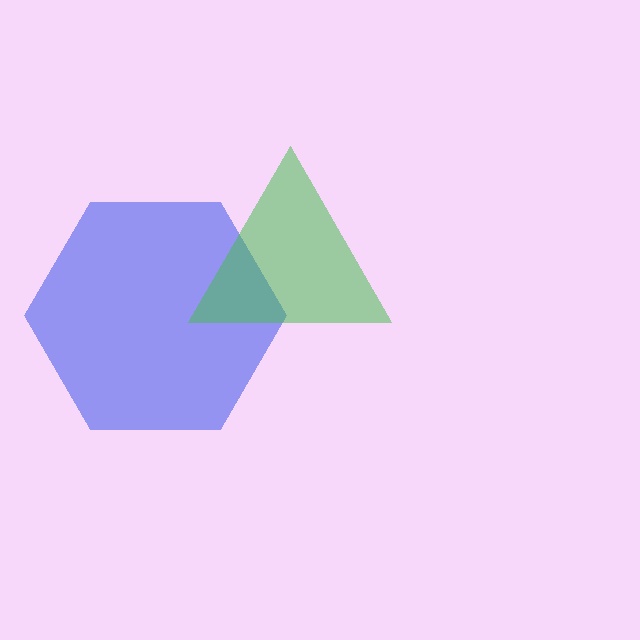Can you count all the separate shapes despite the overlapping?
Yes, there are 2 separate shapes.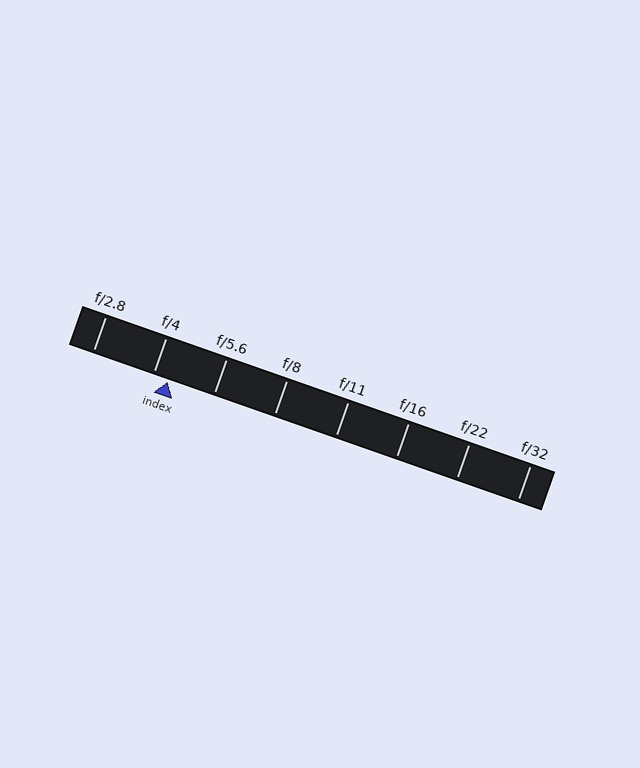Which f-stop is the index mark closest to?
The index mark is closest to f/4.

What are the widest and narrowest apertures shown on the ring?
The widest aperture shown is f/2.8 and the narrowest is f/32.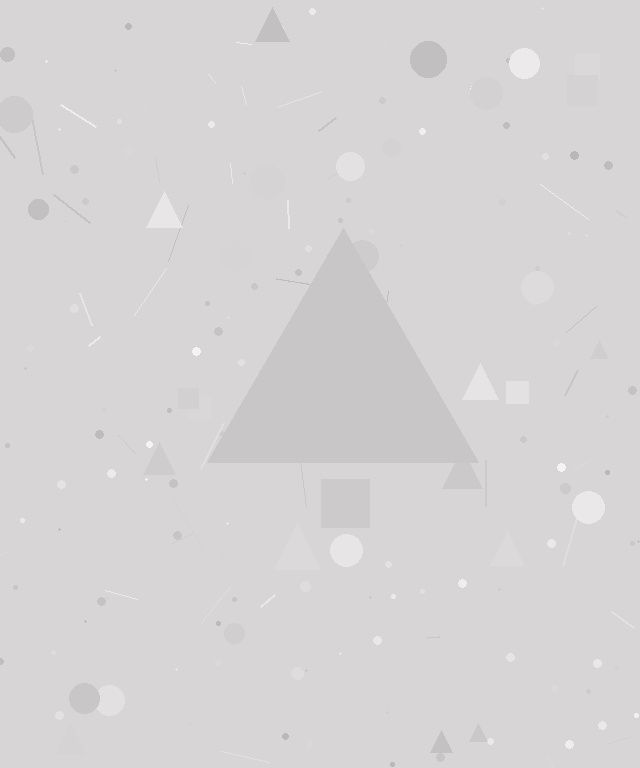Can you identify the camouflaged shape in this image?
The camouflaged shape is a triangle.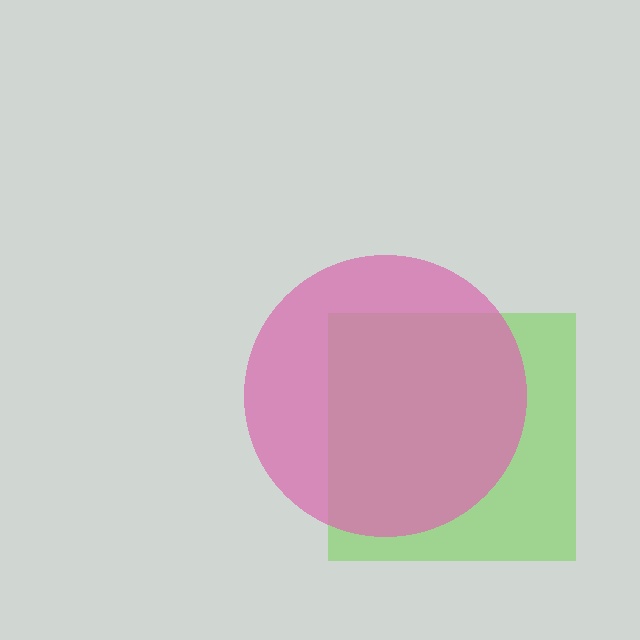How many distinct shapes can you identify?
There are 2 distinct shapes: a lime square, a pink circle.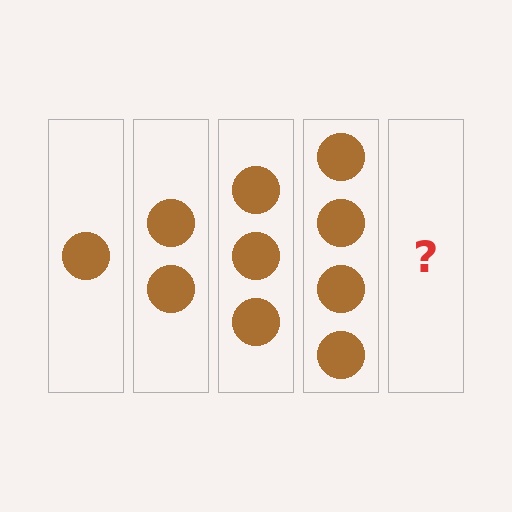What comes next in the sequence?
The next element should be 5 circles.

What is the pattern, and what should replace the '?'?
The pattern is that each step adds one more circle. The '?' should be 5 circles.